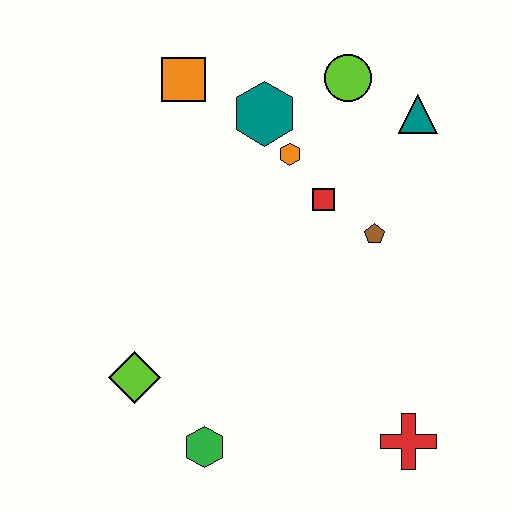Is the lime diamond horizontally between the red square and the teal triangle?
No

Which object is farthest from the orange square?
The red cross is farthest from the orange square.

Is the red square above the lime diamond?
Yes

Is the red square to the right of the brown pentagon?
No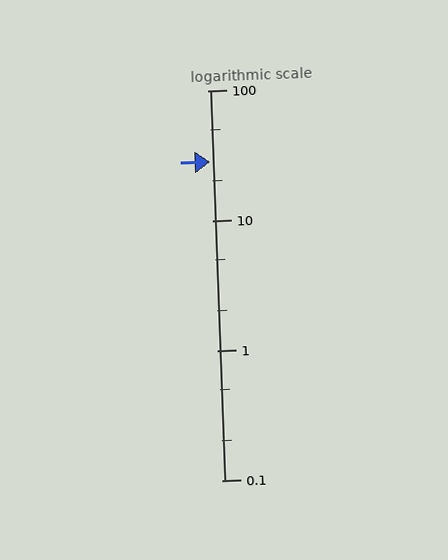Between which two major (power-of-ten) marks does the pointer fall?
The pointer is between 10 and 100.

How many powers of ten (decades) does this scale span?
The scale spans 3 decades, from 0.1 to 100.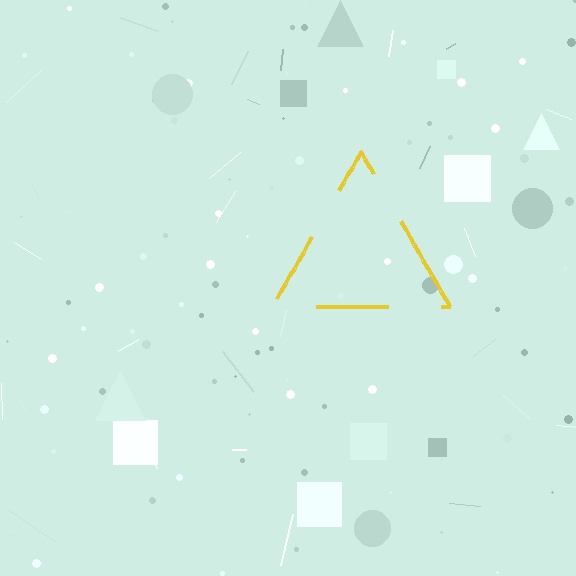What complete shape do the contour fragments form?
The contour fragments form a triangle.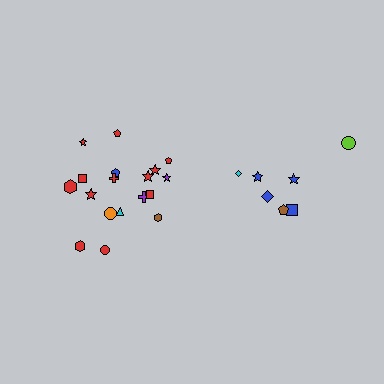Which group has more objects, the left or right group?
The left group.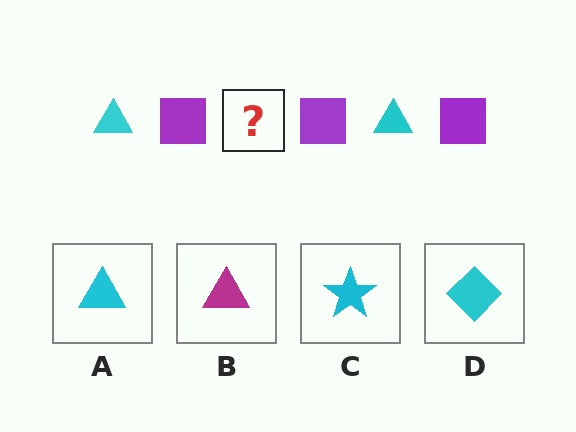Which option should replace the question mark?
Option A.